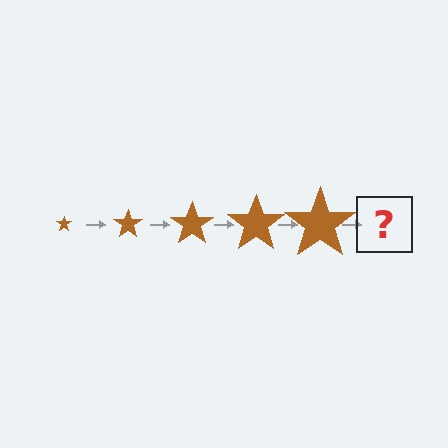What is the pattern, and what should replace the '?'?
The pattern is that the star gets progressively larger each step. The '?' should be a brown star, larger than the previous one.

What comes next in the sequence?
The next element should be a brown star, larger than the previous one.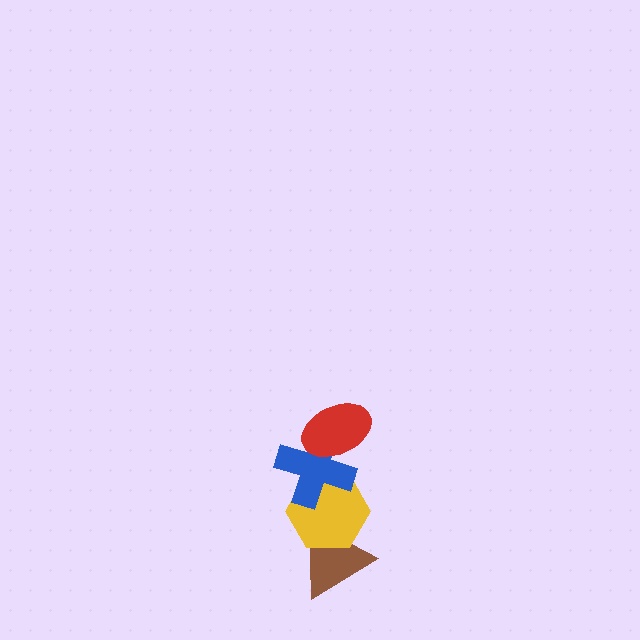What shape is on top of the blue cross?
The red ellipse is on top of the blue cross.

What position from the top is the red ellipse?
The red ellipse is 1st from the top.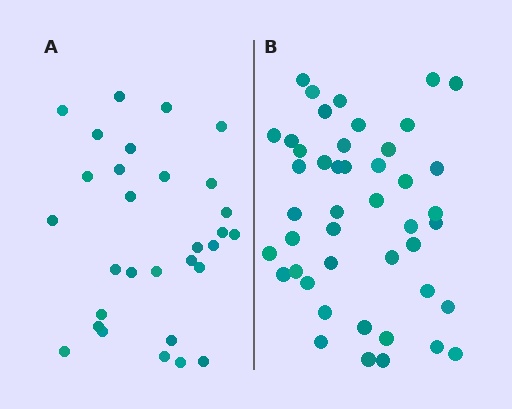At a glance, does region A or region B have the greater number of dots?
Region B (the right region) has more dots.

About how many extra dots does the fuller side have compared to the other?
Region B has approximately 15 more dots than region A.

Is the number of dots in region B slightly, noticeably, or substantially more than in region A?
Region B has substantially more. The ratio is roughly 1.5 to 1.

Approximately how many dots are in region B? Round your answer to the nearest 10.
About 40 dots. (The exact count is 45, which rounds to 40.)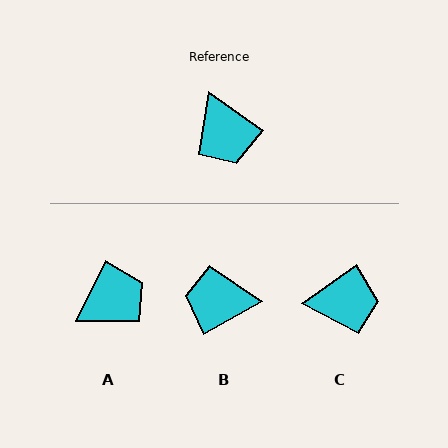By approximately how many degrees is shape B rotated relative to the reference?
Approximately 115 degrees clockwise.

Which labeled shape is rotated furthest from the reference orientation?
B, about 115 degrees away.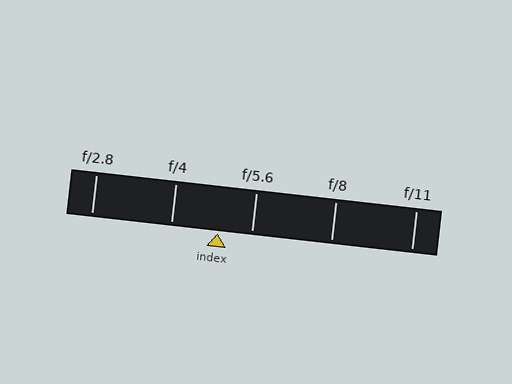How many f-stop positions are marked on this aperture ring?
There are 5 f-stop positions marked.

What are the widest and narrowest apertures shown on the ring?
The widest aperture shown is f/2.8 and the narrowest is f/11.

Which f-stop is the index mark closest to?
The index mark is closest to f/5.6.